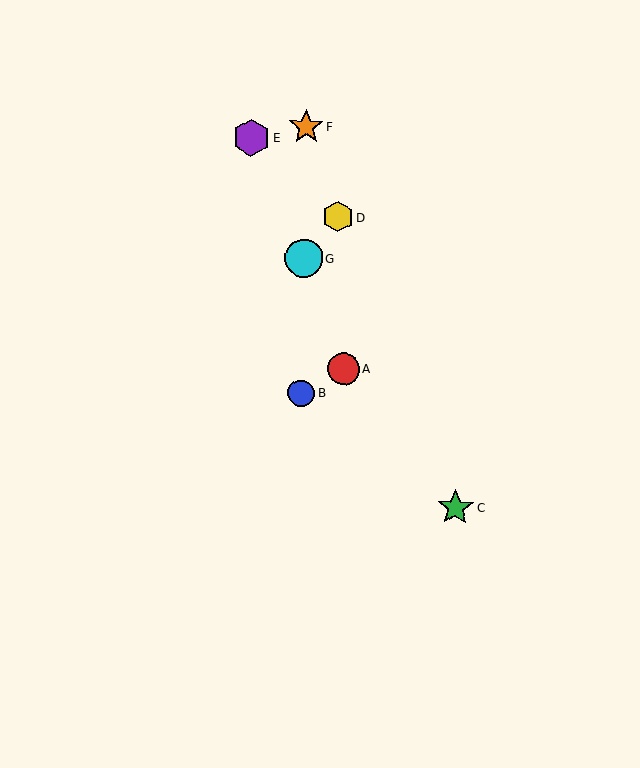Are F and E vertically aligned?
No, F is at x≈306 and E is at x≈251.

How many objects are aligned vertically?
3 objects (B, F, G) are aligned vertically.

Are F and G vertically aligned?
Yes, both are at x≈306.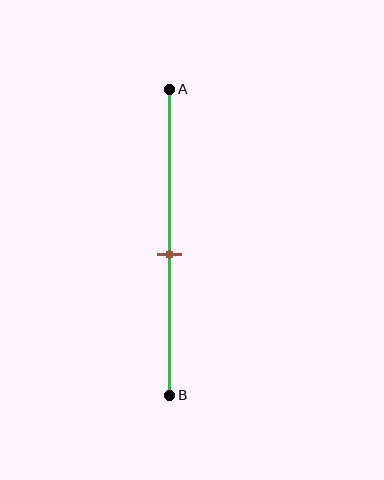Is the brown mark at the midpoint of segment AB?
No, the mark is at about 55% from A, not at the 50% midpoint.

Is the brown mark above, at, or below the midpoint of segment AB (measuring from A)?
The brown mark is below the midpoint of segment AB.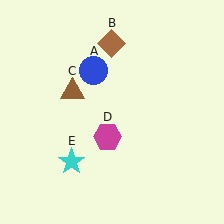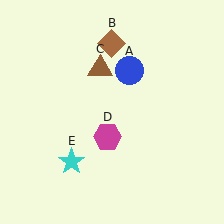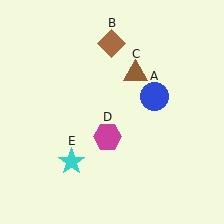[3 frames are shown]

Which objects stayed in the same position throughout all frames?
Brown diamond (object B) and magenta hexagon (object D) and cyan star (object E) remained stationary.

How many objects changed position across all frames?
2 objects changed position: blue circle (object A), brown triangle (object C).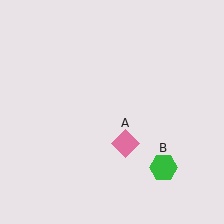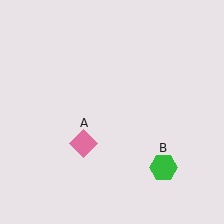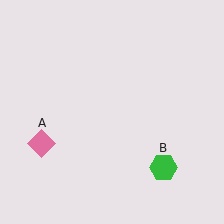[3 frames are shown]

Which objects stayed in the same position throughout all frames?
Green hexagon (object B) remained stationary.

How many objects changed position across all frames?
1 object changed position: pink diamond (object A).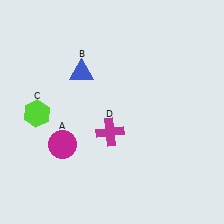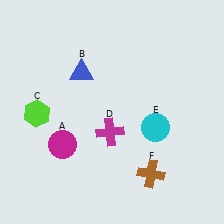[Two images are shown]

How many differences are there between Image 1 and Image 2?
There are 2 differences between the two images.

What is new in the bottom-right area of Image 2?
A cyan circle (E) was added in the bottom-right area of Image 2.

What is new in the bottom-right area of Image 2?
A brown cross (F) was added in the bottom-right area of Image 2.